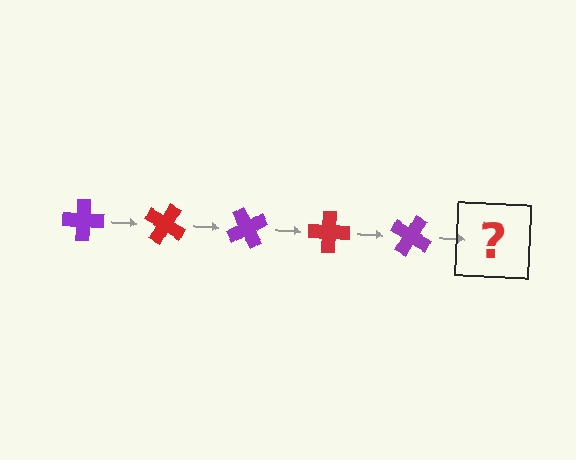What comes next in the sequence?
The next element should be a red cross, rotated 150 degrees from the start.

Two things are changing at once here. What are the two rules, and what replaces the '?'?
The two rules are that it rotates 30 degrees each step and the color cycles through purple and red. The '?' should be a red cross, rotated 150 degrees from the start.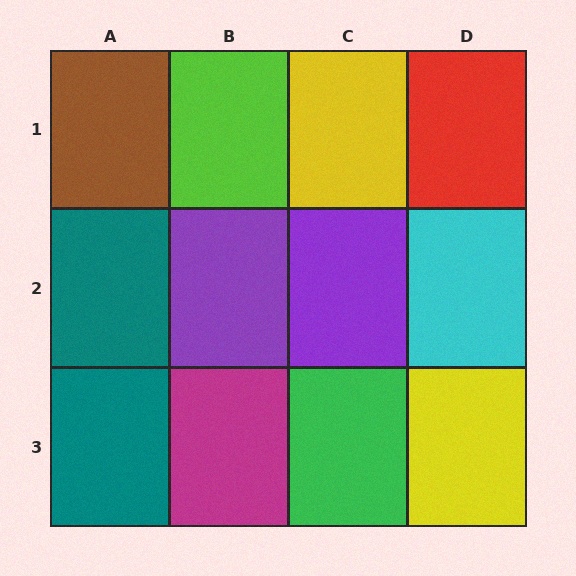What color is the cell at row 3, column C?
Green.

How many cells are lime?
1 cell is lime.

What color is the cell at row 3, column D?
Yellow.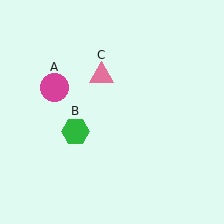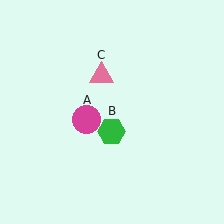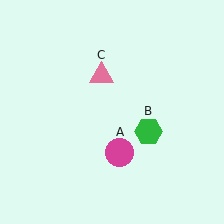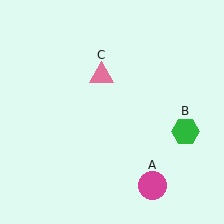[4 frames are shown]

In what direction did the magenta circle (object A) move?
The magenta circle (object A) moved down and to the right.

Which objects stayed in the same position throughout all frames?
Pink triangle (object C) remained stationary.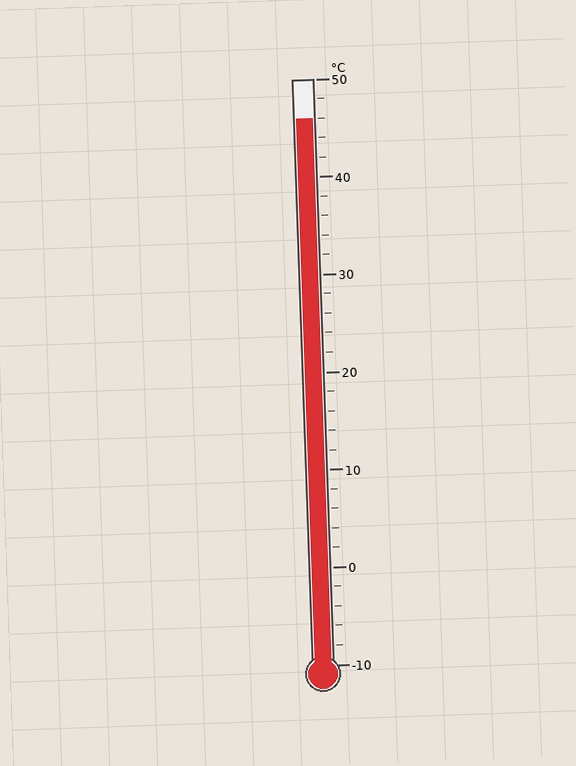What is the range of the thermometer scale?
The thermometer scale ranges from -10°C to 50°C.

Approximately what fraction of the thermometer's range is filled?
The thermometer is filled to approximately 95% of its range.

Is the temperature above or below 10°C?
The temperature is above 10°C.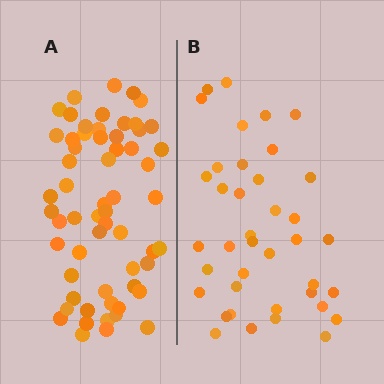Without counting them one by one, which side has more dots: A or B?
Region A (the left region) has more dots.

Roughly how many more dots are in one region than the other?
Region A has approximately 20 more dots than region B.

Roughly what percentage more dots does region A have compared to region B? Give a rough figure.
About 55% more.